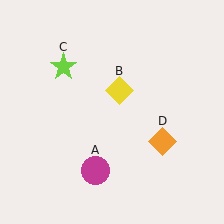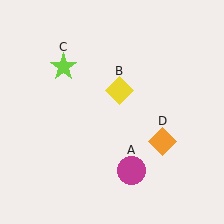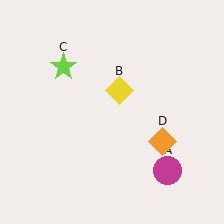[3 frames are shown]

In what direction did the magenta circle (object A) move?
The magenta circle (object A) moved right.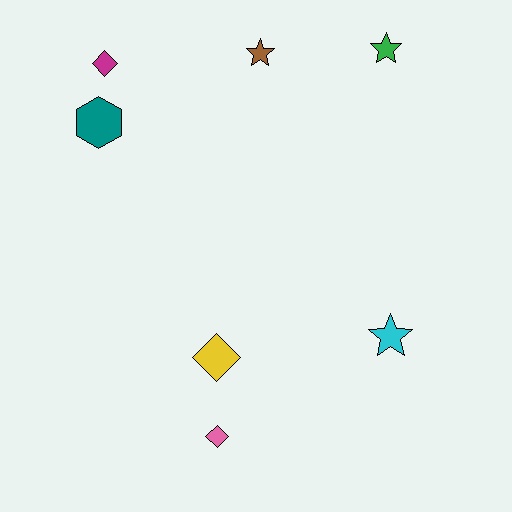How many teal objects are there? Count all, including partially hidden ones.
There is 1 teal object.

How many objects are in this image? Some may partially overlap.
There are 7 objects.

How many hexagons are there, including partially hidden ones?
There is 1 hexagon.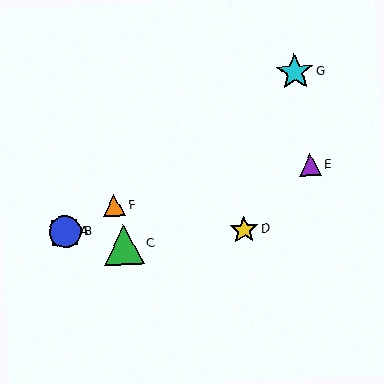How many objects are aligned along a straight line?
3 objects (A, B, F) are aligned along a straight line.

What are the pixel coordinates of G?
Object G is at (295, 72).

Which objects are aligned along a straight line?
Objects A, B, F are aligned along a straight line.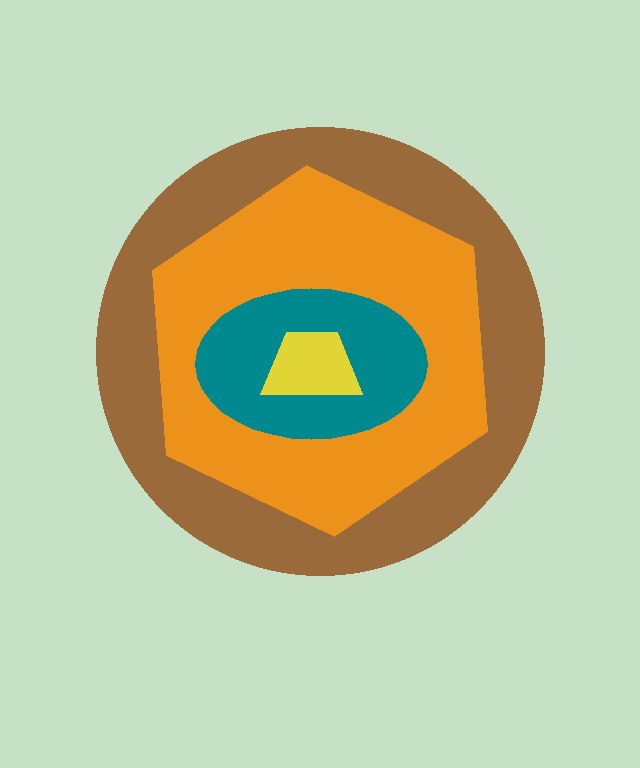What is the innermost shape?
The yellow trapezoid.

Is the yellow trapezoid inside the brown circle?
Yes.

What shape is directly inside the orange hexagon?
The teal ellipse.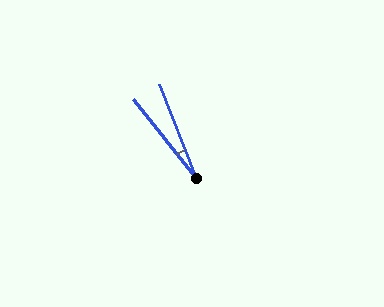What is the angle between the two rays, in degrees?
Approximately 17 degrees.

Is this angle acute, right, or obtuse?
It is acute.